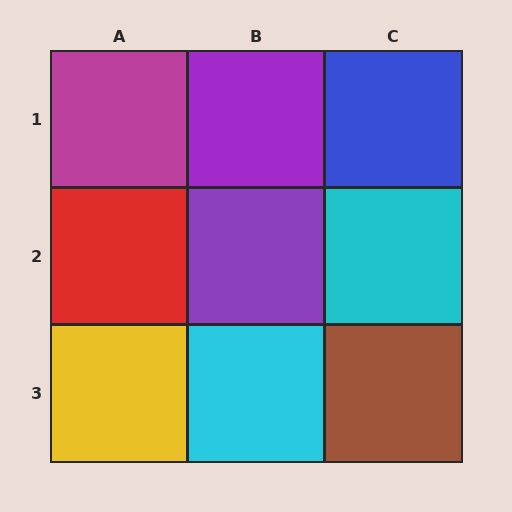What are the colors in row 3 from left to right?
Yellow, cyan, brown.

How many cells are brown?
1 cell is brown.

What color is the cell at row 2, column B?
Purple.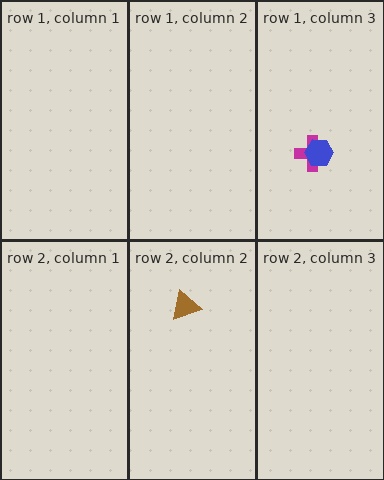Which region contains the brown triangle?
The row 2, column 2 region.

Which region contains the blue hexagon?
The row 1, column 3 region.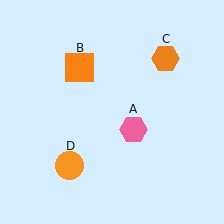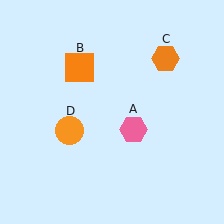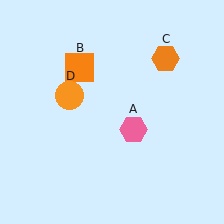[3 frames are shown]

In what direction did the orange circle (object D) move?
The orange circle (object D) moved up.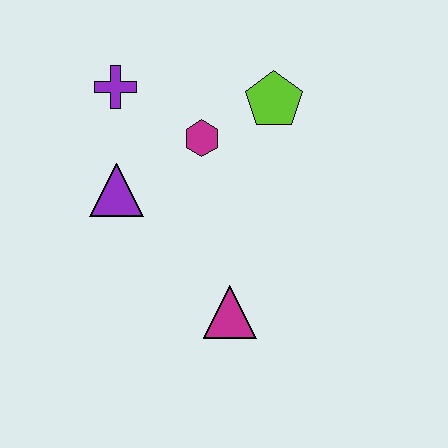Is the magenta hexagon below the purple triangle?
No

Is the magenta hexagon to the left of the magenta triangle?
Yes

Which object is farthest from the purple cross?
The magenta triangle is farthest from the purple cross.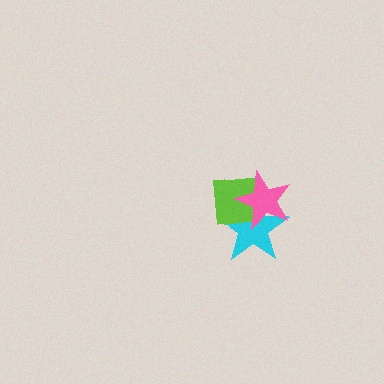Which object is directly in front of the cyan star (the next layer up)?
The lime square is directly in front of the cyan star.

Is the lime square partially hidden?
Yes, it is partially covered by another shape.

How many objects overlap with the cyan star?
2 objects overlap with the cyan star.